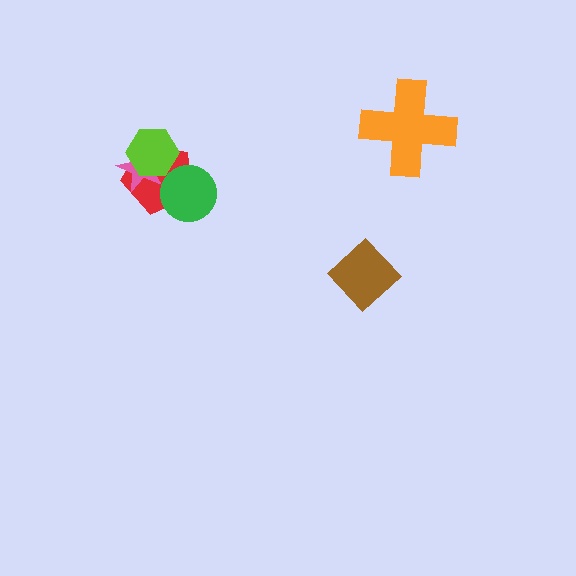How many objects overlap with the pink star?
2 objects overlap with the pink star.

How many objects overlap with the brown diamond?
0 objects overlap with the brown diamond.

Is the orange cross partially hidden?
No, no other shape covers it.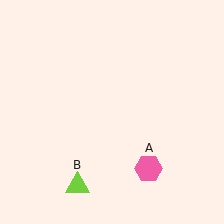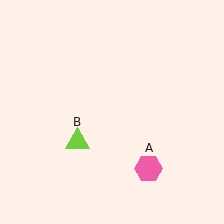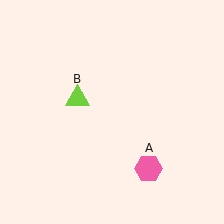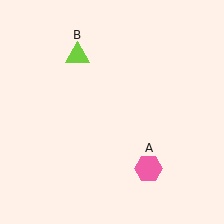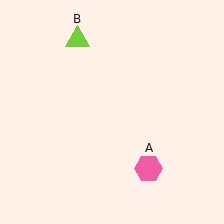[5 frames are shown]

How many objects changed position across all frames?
1 object changed position: lime triangle (object B).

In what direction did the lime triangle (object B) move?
The lime triangle (object B) moved up.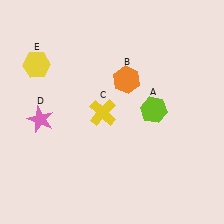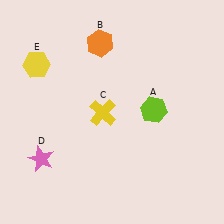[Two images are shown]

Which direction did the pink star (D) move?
The pink star (D) moved down.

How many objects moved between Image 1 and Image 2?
2 objects moved between the two images.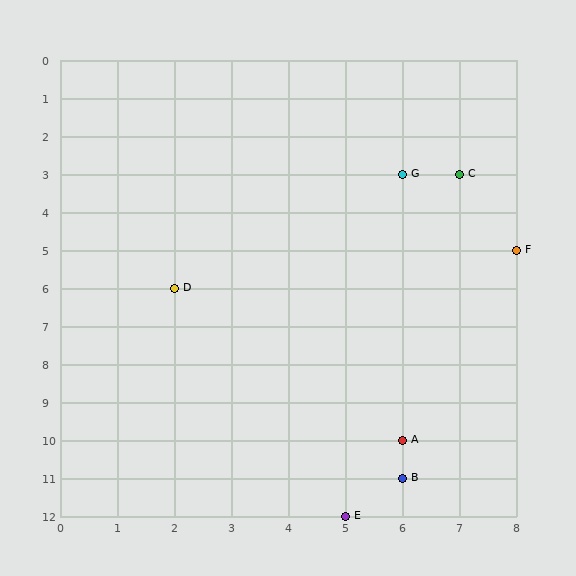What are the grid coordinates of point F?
Point F is at grid coordinates (8, 5).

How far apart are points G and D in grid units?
Points G and D are 4 columns and 3 rows apart (about 5.0 grid units diagonally).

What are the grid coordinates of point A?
Point A is at grid coordinates (6, 10).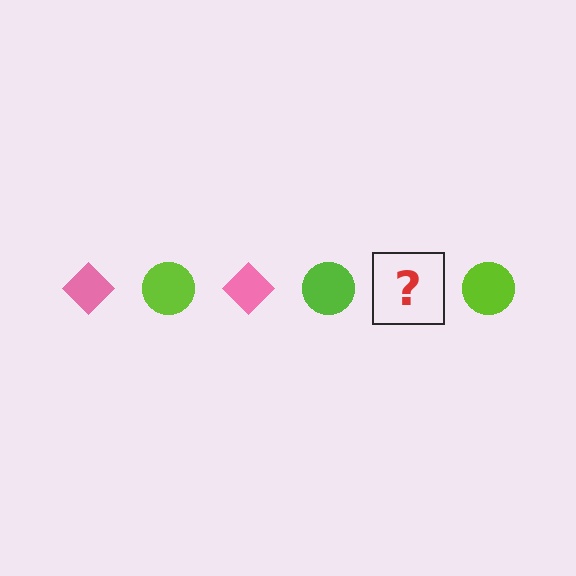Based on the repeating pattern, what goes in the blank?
The blank should be a pink diamond.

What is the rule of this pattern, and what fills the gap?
The rule is that the pattern alternates between pink diamond and lime circle. The gap should be filled with a pink diamond.